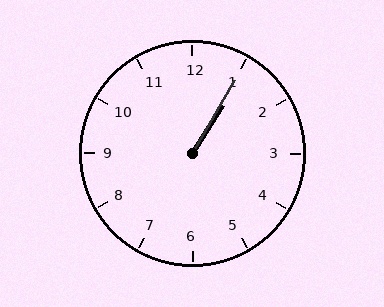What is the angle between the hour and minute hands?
Approximately 2 degrees.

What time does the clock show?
1:05.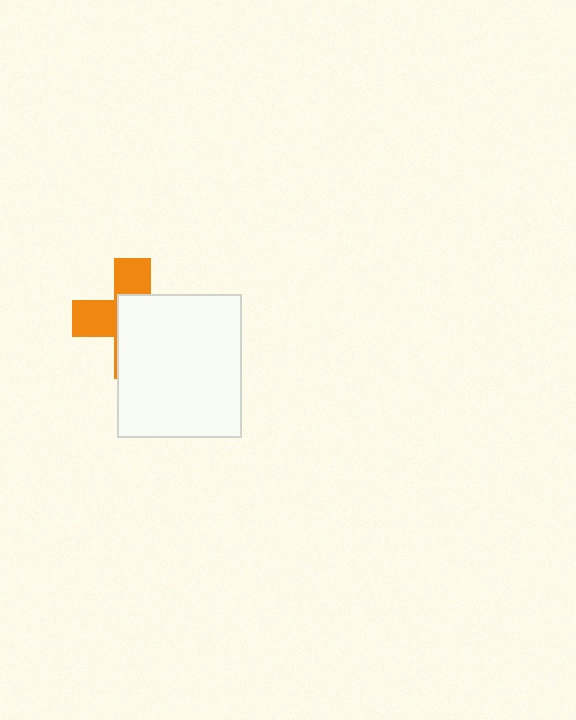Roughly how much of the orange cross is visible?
A small part of it is visible (roughly 42%).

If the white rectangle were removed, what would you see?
You would see the complete orange cross.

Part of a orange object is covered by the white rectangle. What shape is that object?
It is a cross.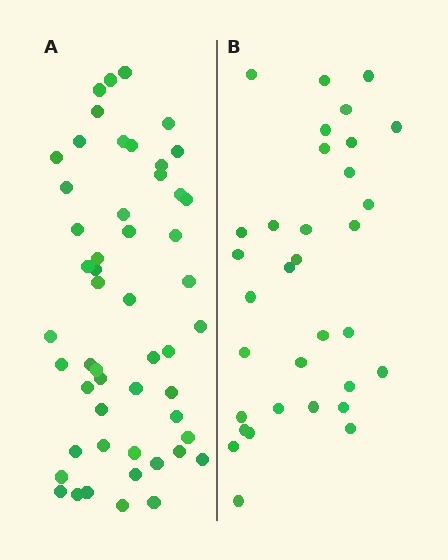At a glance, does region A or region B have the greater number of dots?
Region A (the left region) has more dots.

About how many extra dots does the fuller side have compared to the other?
Region A has approximately 20 more dots than region B.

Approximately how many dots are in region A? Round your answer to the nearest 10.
About 50 dots. (The exact count is 52, which rounds to 50.)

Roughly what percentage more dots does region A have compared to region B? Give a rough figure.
About 60% more.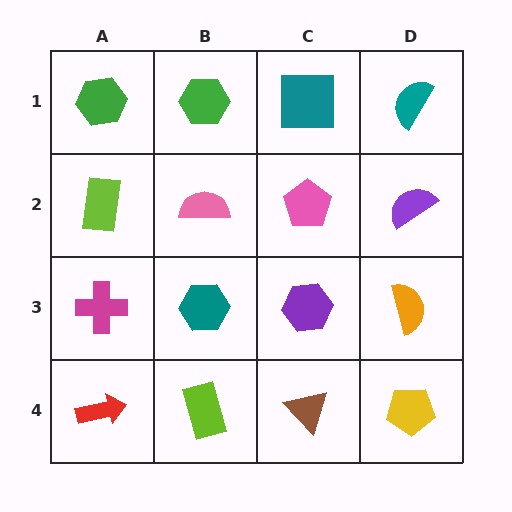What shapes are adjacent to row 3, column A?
A lime rectangle (row 2, column A), a red arrow (row 4, column A), a teal hexagon (row 3, column B).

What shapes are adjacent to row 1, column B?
A pink semicircle (row 2, column B), a green hexagon (row 1, column A), a teal square (row 1, column C).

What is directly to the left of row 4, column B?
A red arrow.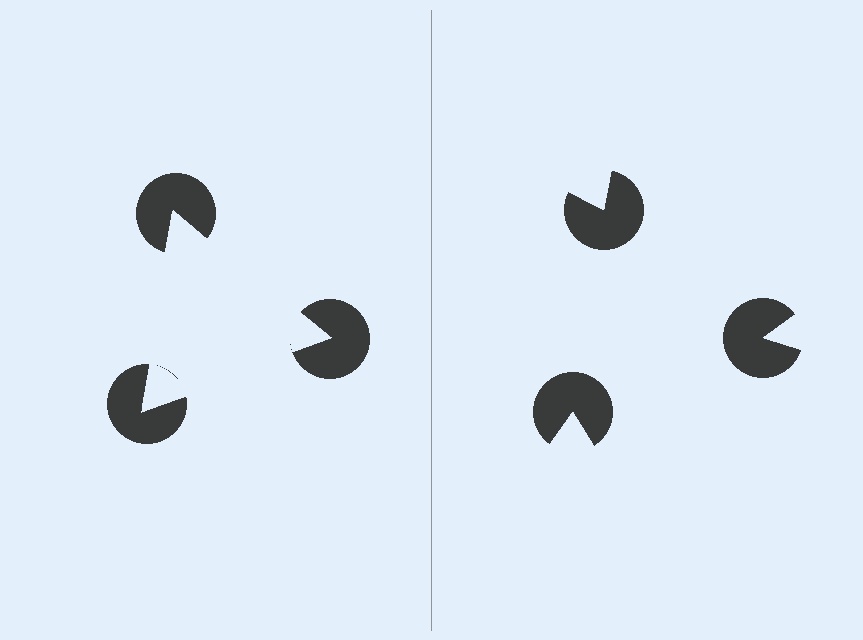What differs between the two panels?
The pac-man discs are positioned identically on both sides; only the wedge orientations differ. On the left they align to a triangle; on the right they are misaligned.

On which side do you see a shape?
An illusory triangle appears on the left side. On the right side the wedge cuts are rotated, so no coherent shape forms.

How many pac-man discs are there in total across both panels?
6 — 3 on each side.